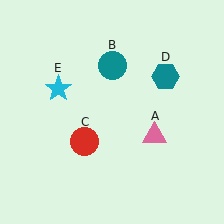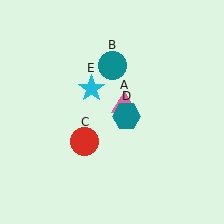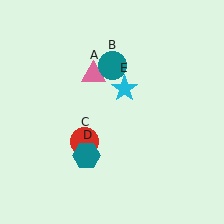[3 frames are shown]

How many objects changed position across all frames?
3 objects changed position: pink triangle (object A), teal hexagon (object D), cyan star (object E).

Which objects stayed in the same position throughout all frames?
Teal circle (object B) and red circle (object C) remained stationary.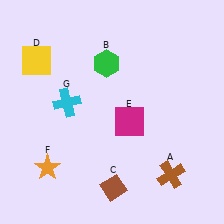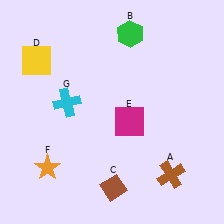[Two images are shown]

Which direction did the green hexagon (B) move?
The green hexagon (B) moved up.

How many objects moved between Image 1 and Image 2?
1 object moved between the two images.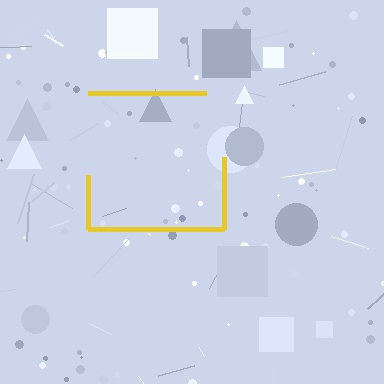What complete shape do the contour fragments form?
The contour fragments form a square.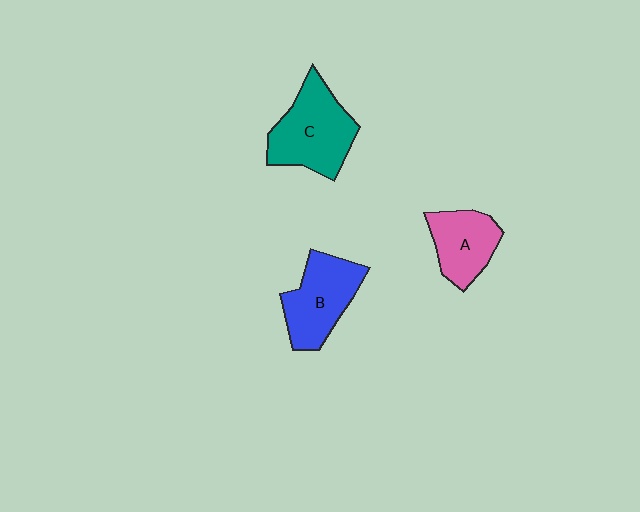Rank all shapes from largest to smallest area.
From largest to smallest: C (teal), B (blue), A (pink).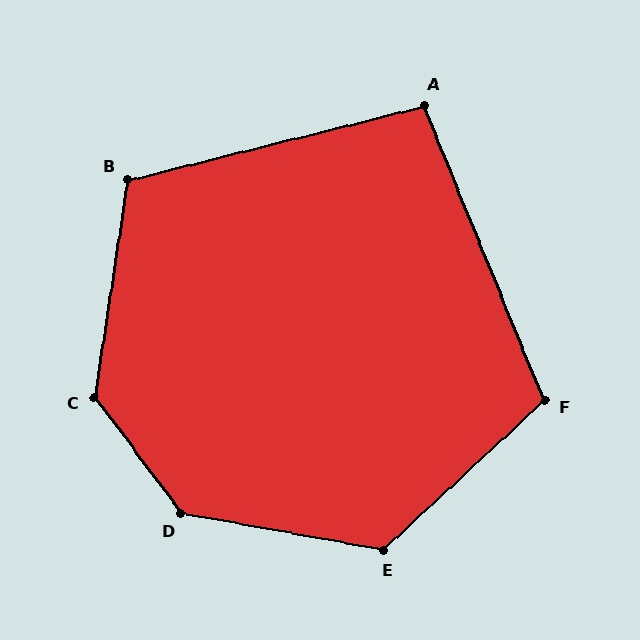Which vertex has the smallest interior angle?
A, at approximately 98 degrees.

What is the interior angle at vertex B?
Approximately 113 degrees (obtuse).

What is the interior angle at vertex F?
Approximately 111 degrees (obtuse).